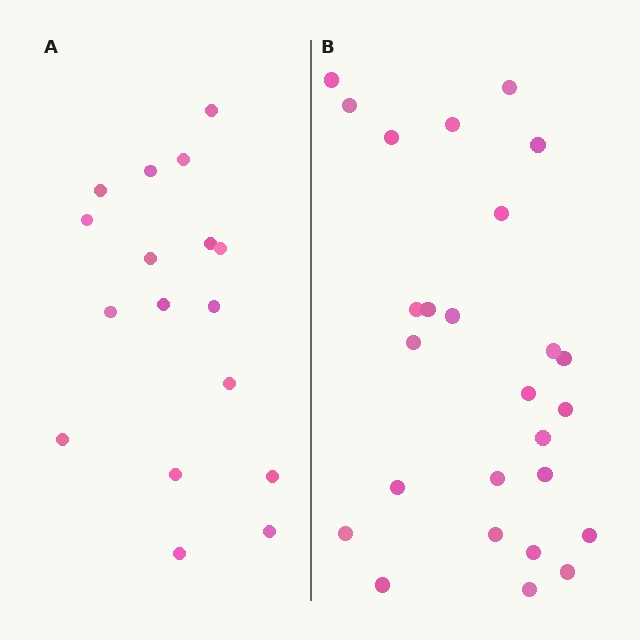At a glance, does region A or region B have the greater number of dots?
Region B (the right region) has more dots.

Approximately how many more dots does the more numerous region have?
Region B has roughly 8 or so more dots than region A.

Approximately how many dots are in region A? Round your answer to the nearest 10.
About 20 dots. (The exact count is 17, which rounds to 20.)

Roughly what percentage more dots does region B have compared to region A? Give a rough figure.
About 55% more.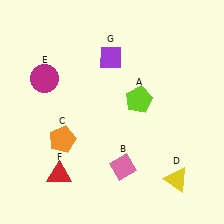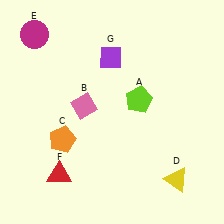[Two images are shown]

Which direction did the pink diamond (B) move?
The pink diamond (B) moved up.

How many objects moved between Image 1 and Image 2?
2 objects moved between the two images.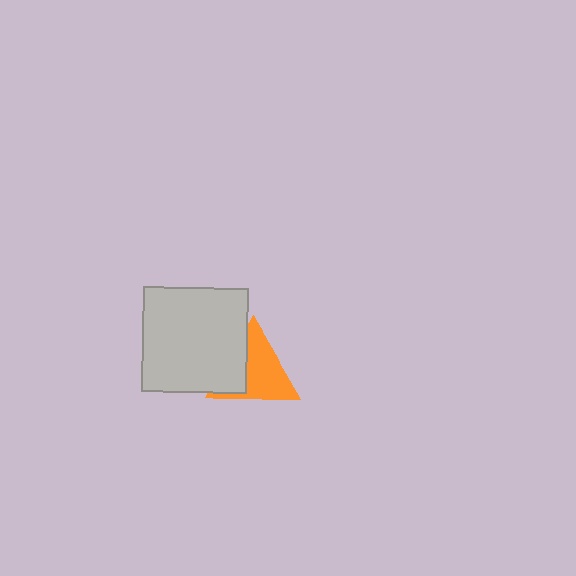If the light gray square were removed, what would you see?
You would see the complete orange triangle.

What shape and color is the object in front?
The object in front is a light gray square.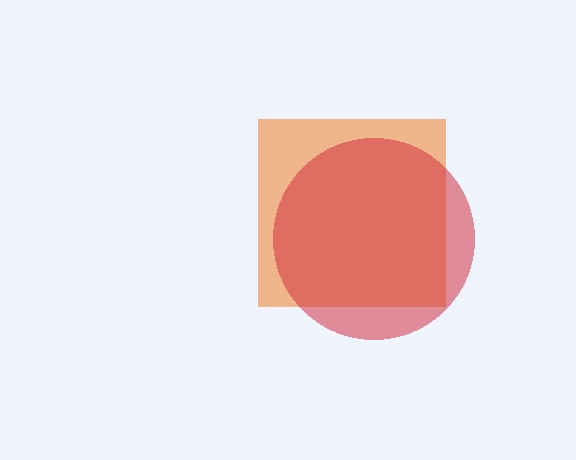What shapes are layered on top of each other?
The layered shapes are: an orange square, a red circle.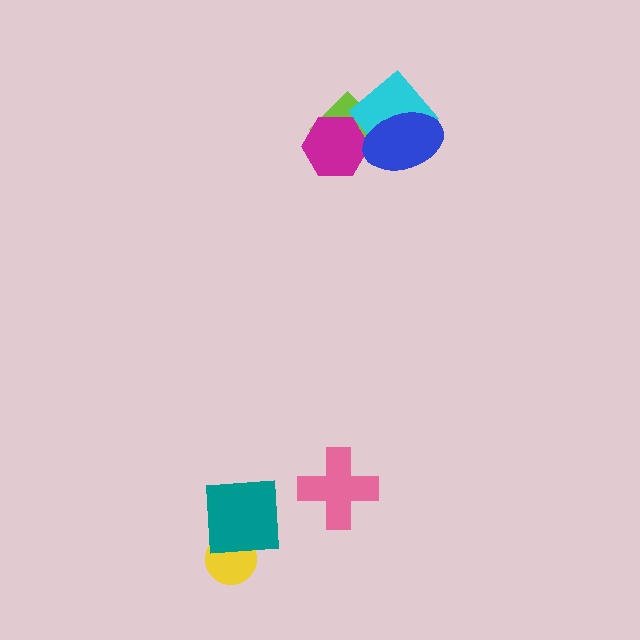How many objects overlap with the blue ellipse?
2 objects overlap with the blue ellipse.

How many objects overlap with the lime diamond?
3 objects overlap with the lime diamond.